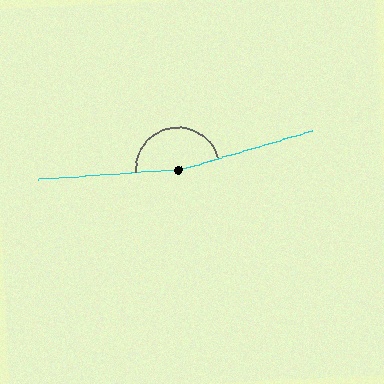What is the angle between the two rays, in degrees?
Approximately 168 degrees.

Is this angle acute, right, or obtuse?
It is obtuse.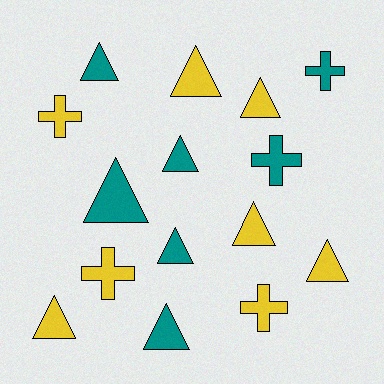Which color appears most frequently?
Yellow, with 8 objects.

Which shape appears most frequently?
Triangle, with 10 objects.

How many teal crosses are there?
There are 2 teal crosses.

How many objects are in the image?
There are 15 objects.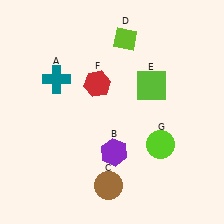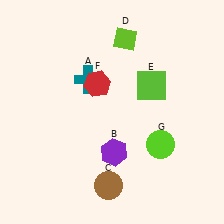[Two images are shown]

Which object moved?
The teal cross (A) moved right.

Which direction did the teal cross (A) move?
The teal cross (A) moved right.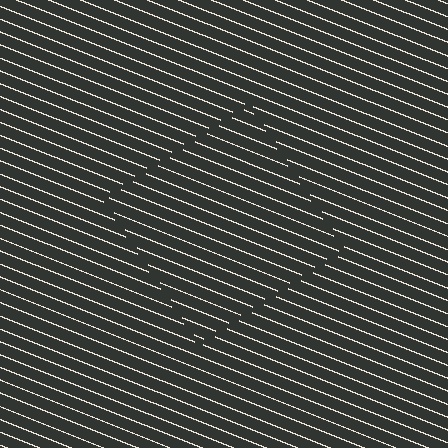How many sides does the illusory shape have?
4 sides — the line-ends trace a square.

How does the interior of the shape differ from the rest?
The interior of the shape contains the same grating, shifted by half a period — the contour is defined by the phase discontinuity where line-ends from the inner and outer gratings abut.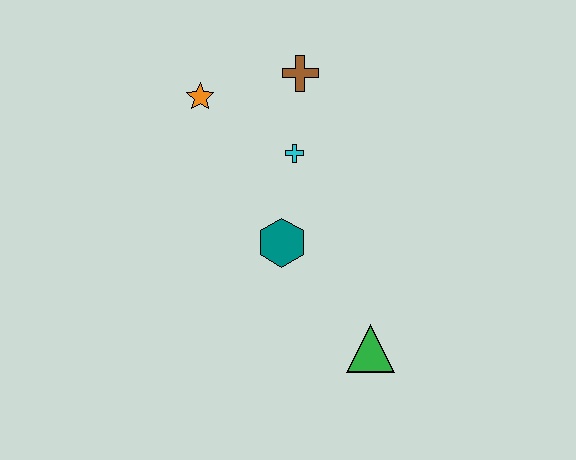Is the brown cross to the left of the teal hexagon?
No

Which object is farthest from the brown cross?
The green triangle is farthest from the brown cross.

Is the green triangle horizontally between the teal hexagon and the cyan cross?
No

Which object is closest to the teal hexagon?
The cyan cross is closest to the teal hexagon.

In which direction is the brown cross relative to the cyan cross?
The brown cross is above the cyan cross.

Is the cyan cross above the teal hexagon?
Yes